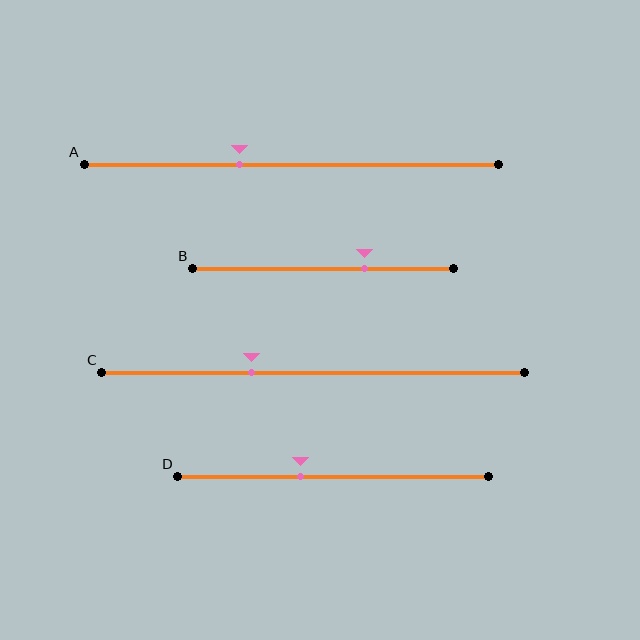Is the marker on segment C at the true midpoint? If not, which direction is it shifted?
No, the marker on segment C is shifted to the left by about 15% of the segment length.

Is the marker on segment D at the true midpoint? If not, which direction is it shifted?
No, the marker on segment D is shifted to the left by about 11% of the segment length.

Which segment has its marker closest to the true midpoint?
Segment D has its marker closest to the true midpoint.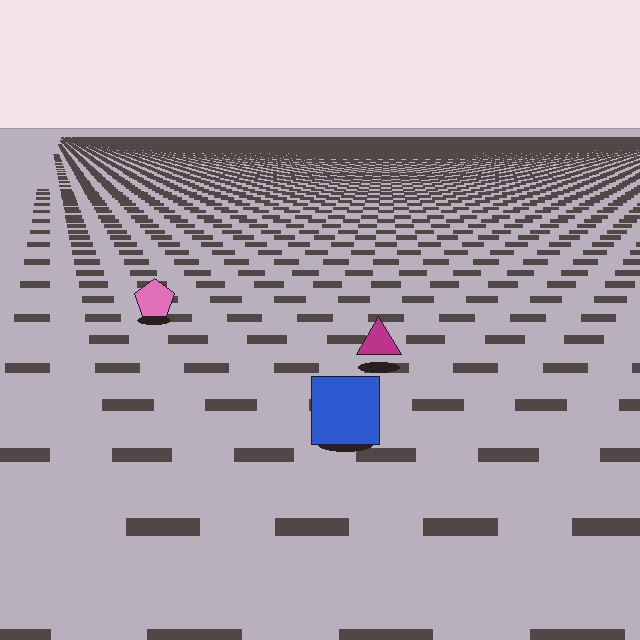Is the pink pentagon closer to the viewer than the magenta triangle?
No. The magenta triangle is closer — you can tell from the texture gradient: the ground texture is coarser near it.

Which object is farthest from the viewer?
The pink pentagon is farthest from the viewer. It appears smaller and the ground texture around it is denser.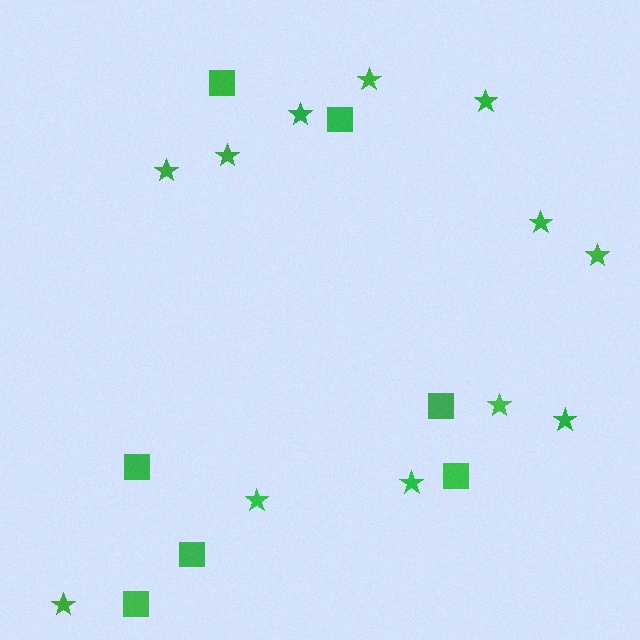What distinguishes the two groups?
There are 2 groups: one group of stars (12) and one group of squares (7).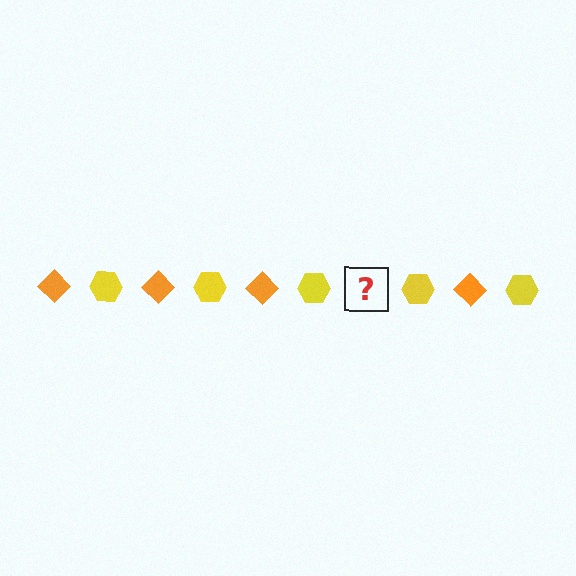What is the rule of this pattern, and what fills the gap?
The rule is that the pattern alternates between orange diamond and yellow hexagon. The gap should be filled with an orange diamond.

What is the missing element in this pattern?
The missing element is an orange diamond.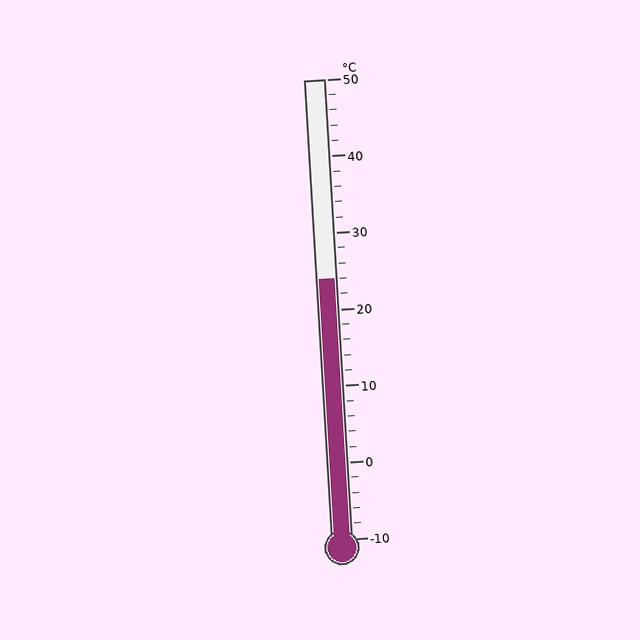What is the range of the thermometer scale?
The thermometer scale ranges from -10°C to 50°C.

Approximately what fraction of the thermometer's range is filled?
The thermometer is filled to approximately 55% of its range.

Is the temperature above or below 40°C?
The temperature is below 40°C.